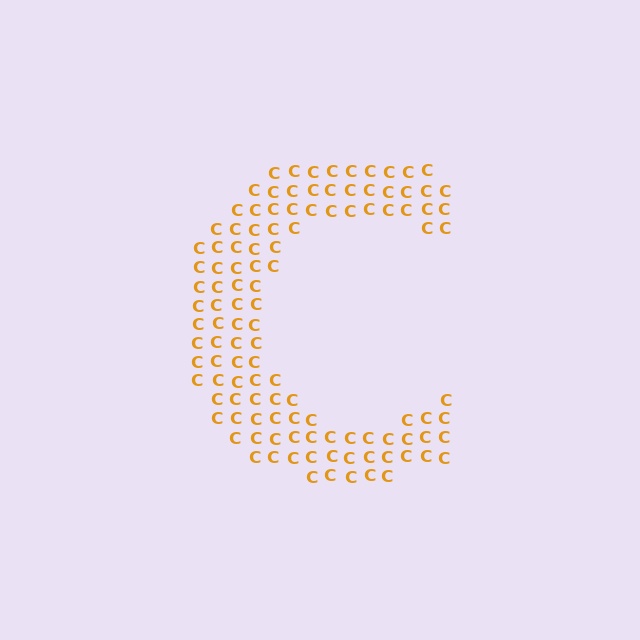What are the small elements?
The small elements are letter C's.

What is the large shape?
The large shape is the letter C.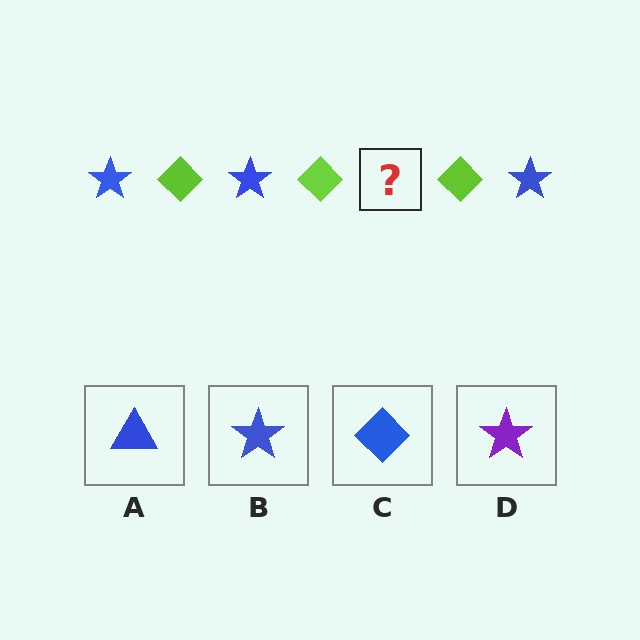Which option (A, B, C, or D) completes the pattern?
B.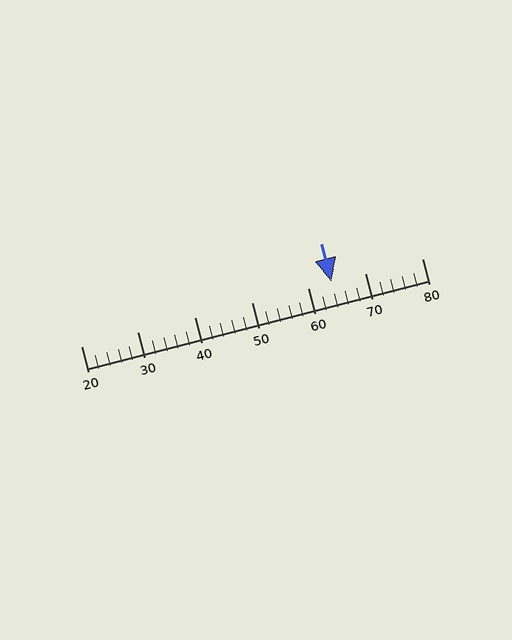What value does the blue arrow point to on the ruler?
The blue arrow points to approximately 64.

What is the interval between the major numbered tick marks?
The major tick marks are spaced 10 units apart.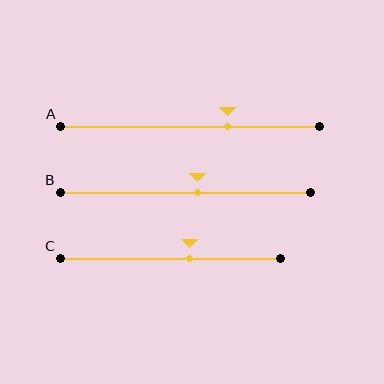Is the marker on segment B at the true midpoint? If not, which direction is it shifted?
No, the marker on segment B is shifted to the right by about 5% of the segment length.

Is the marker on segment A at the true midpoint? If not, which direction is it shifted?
No, the marker on segment A is shifted to the right by about 14% of the segment length.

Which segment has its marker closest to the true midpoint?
Segment B has its marker closest to the true midpoint.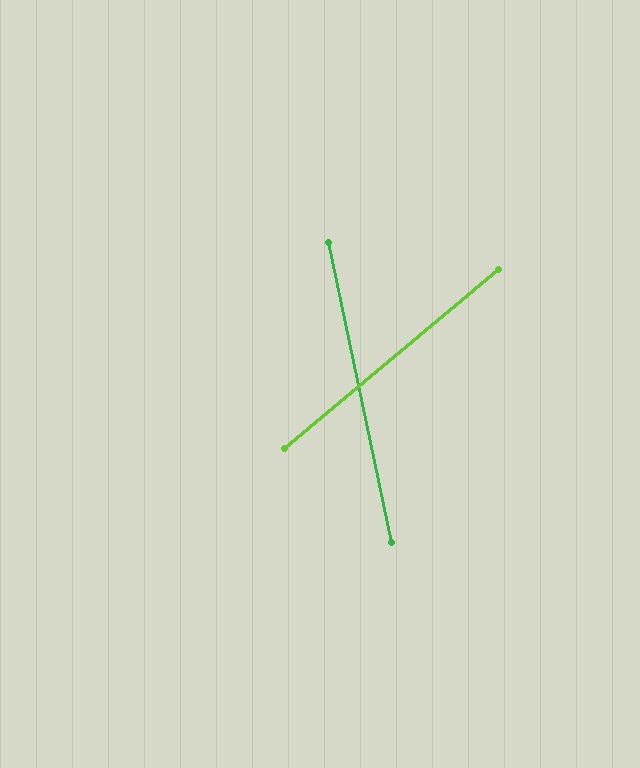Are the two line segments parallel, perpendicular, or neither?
Neither parallel nor perpendicular — they differ by about 62°.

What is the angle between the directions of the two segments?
Approximately 62 degrees.